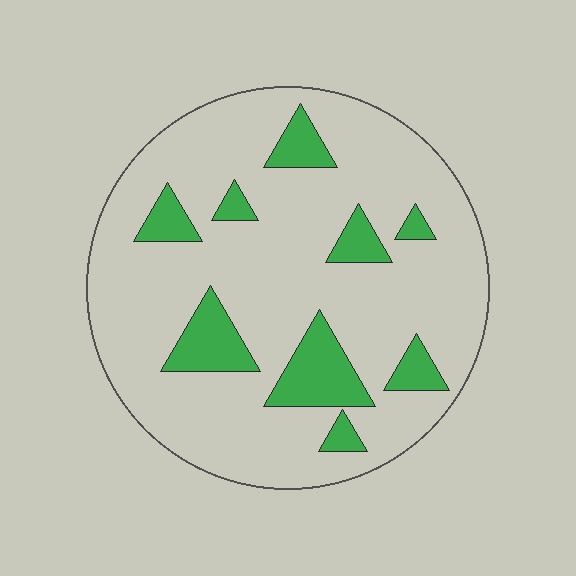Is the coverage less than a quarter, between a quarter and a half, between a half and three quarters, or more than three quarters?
Less than a quarter.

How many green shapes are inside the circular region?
9.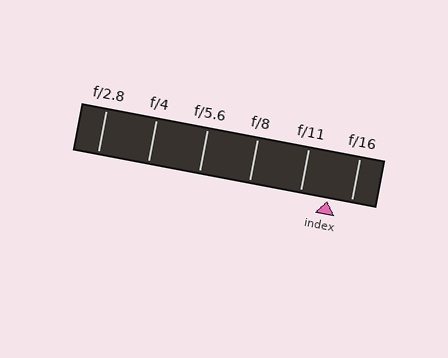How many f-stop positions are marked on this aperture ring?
There are 6 f-stop positions marked.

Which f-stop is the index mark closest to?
The index mark is closest to f/16.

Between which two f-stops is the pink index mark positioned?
The index mark is between f/11 and f/16.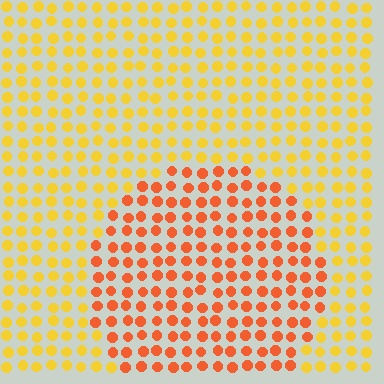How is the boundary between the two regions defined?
The boundary is defined purely by a slight shift in hue (about 35 degrees). Spacing, size, and orientation are identical on both sides.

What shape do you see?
I see a circle.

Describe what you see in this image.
The image is filled with small yellow elements in a uniform arrangement. A circle-shaped region is visible where the elements are tinted to a slightly different hue, forming a subtle color boundary.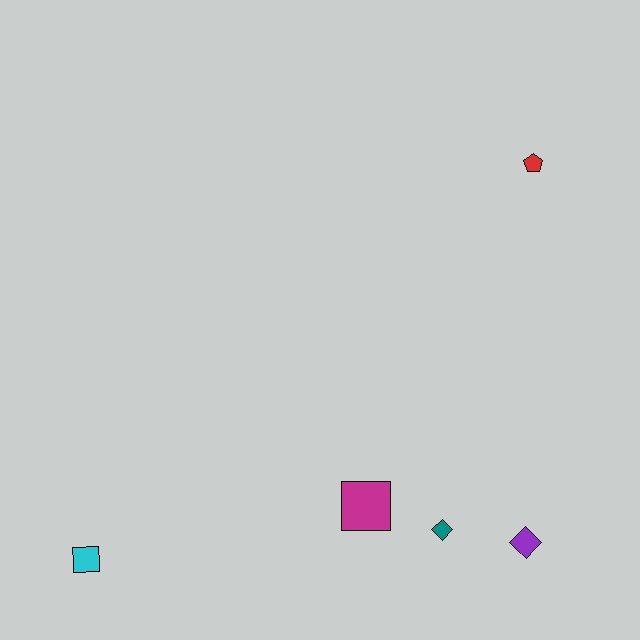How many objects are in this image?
There are 5 objects.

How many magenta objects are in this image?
There is 1 magenta object.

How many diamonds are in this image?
There are 2 diamonds.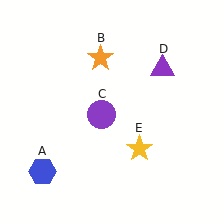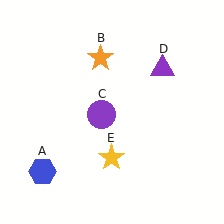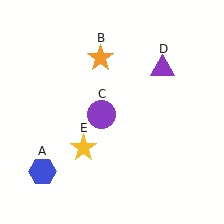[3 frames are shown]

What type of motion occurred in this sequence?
The yellow star (object E) rotated clockwise around the center of the scene.